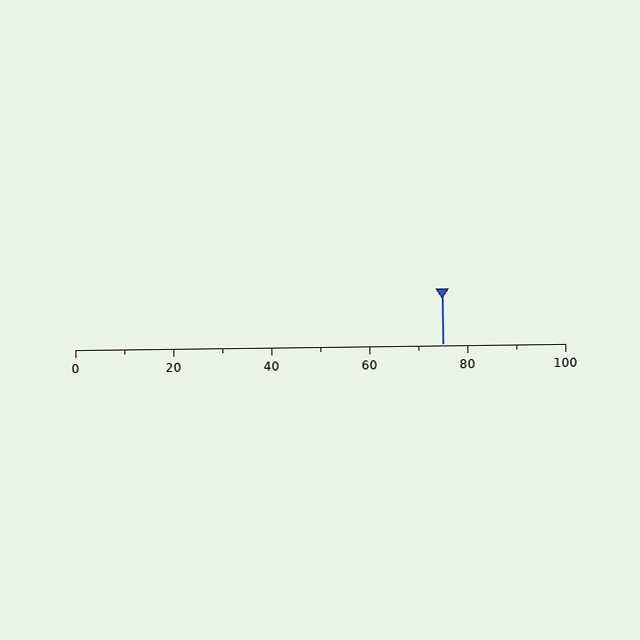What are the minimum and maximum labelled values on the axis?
The axis runs from 0 to 100.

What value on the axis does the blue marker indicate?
The marker indicates approximately 75.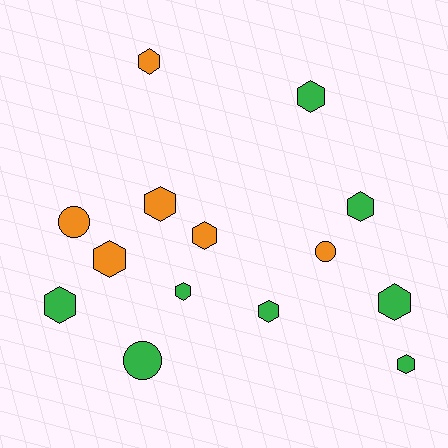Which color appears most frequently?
Green, with 8 objects.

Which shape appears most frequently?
Hexagon, with 11 objects.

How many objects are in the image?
There are 14 objects.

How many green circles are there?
There is 1 green circle.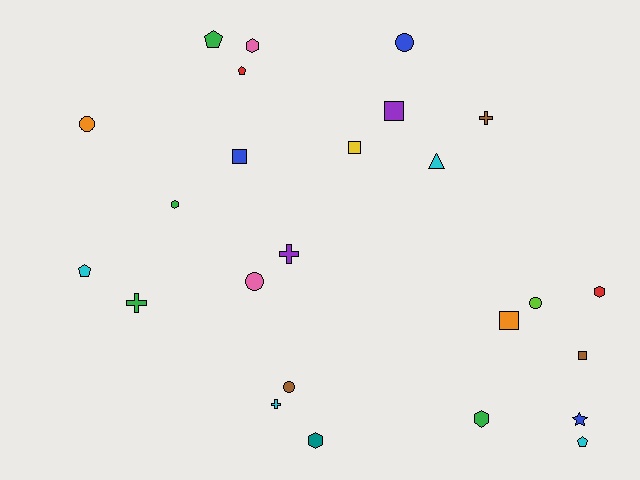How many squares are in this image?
There are 5 squares.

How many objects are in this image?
There are 25 objects.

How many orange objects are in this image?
There are 2 orange objects.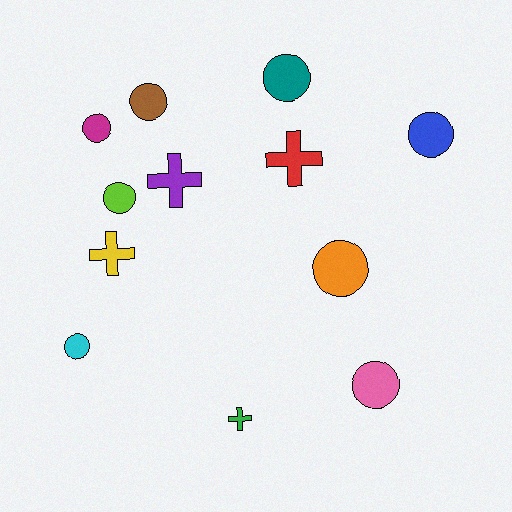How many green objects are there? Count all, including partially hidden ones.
There is 1 green object.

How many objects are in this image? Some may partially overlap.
There are 12 objects.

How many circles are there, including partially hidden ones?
There are 8 circles.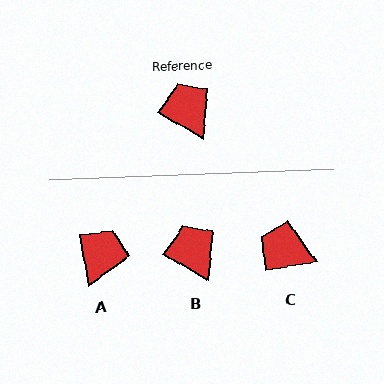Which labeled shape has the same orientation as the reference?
B.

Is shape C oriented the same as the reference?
No, it is off by about 41 degrees.